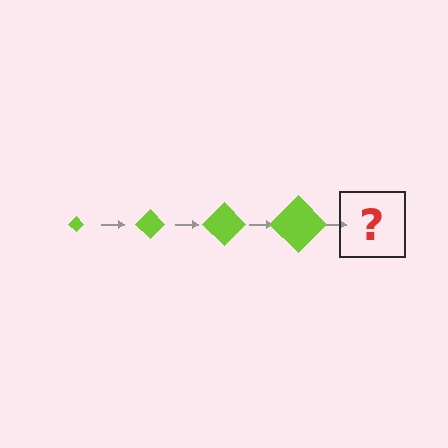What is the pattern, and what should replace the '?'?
The pattern is that the diamond gets progressively larger each step. The '?' should be a lime diamond, larger than the previous one.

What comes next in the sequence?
The next element should be a lime diamond, larger than the previous one.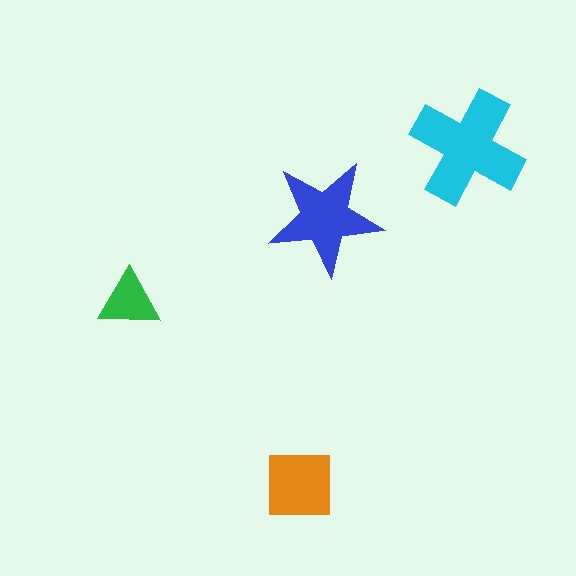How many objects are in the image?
There are 4 objects in the image.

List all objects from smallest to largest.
The green triangle, the orange square, the blue star, the cyan cross.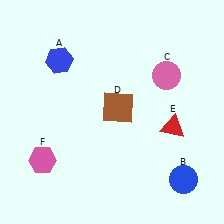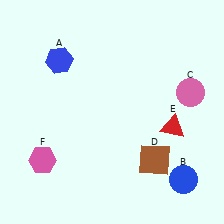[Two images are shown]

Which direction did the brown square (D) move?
The brown square (D) moved down.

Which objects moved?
The objects that moved are: the pink circle (C), the brown square (D).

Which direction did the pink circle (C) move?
The pink circle (C) moved right.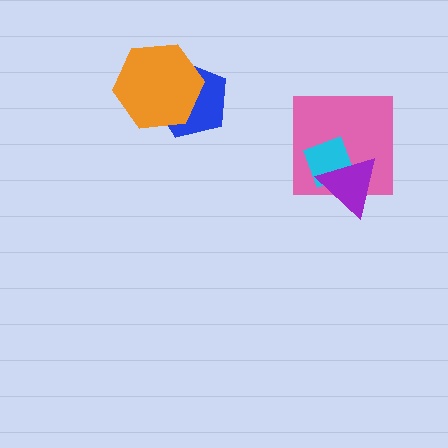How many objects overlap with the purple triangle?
2 objects overlap with the purple triangle.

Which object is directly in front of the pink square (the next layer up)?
The cyan diamond is directly in front of the pink square.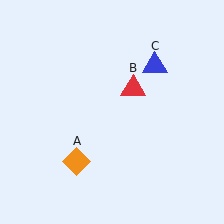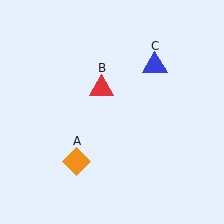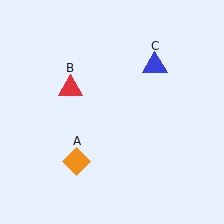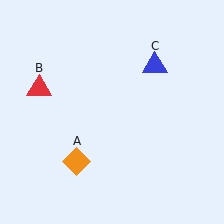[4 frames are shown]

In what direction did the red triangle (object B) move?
The red triangle (object B) moved left.